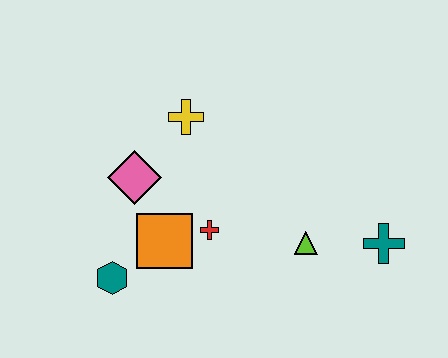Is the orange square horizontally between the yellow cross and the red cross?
No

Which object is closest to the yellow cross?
The pink diamond is closest to the yellow cross.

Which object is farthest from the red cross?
The teal cross is farthest from the red cross.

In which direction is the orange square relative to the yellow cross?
The orange square is below the yellow cross.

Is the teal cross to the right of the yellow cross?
Yes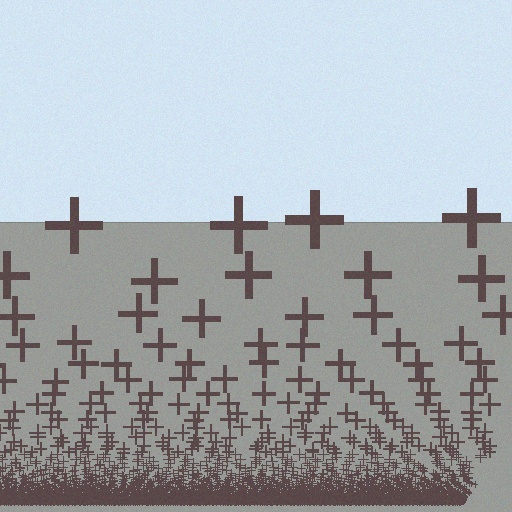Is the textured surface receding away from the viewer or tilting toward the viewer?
The surface appears to tilt toward the viewer. Texture elements get larger and sparser toward the top.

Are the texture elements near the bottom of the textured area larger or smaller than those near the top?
Smaller. The gradient is inverted — elements near the bottom are smaller and denser.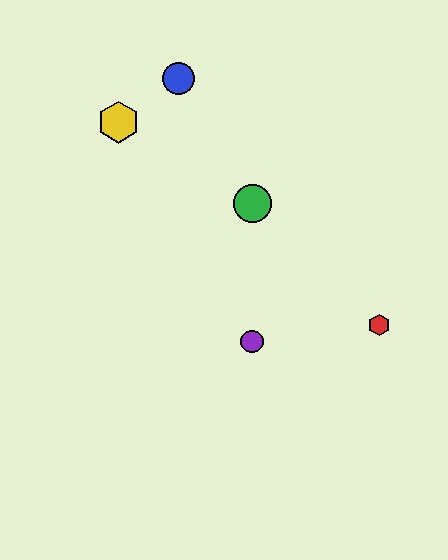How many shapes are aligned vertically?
2 shapes (the green circle, the purple circle) are aligned vertically.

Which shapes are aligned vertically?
The green circle, the purple circle are aligned vertically.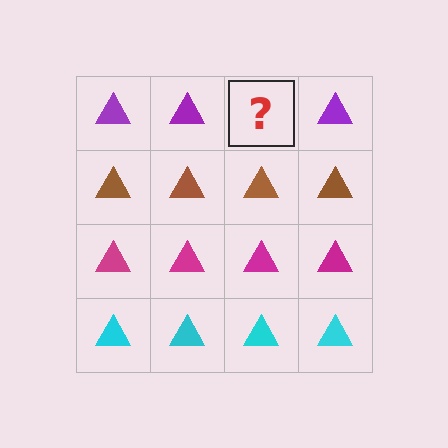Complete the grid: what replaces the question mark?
The question mark should be replaced with a purple triangle.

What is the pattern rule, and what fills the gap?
The rule is that each row has a consistent color. The gap should be filled with a purple triangle.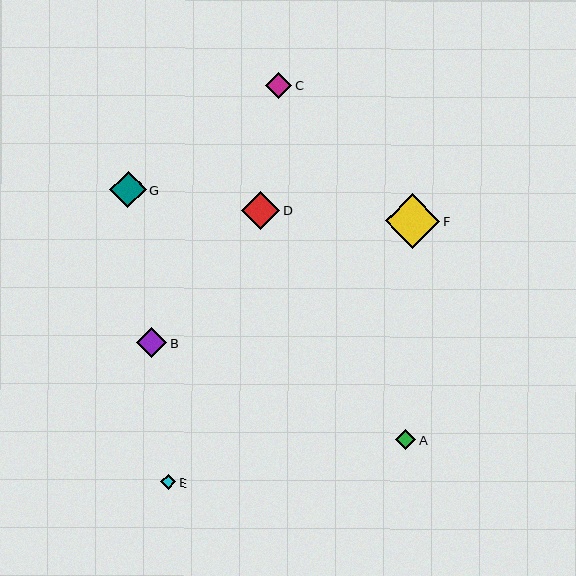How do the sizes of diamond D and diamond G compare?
Diamond D and diamond G are approximately the same size.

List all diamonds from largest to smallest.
From largest to smallest: F, D, G, B, C, A, E.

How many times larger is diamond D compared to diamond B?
Diamond D is approximately 1.2 times the size of diamond B.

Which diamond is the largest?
Diamond F is the largest with a size of approximately 55 pixels.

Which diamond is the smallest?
Diamond E is the smallest with a size of approximately 15 pixels.